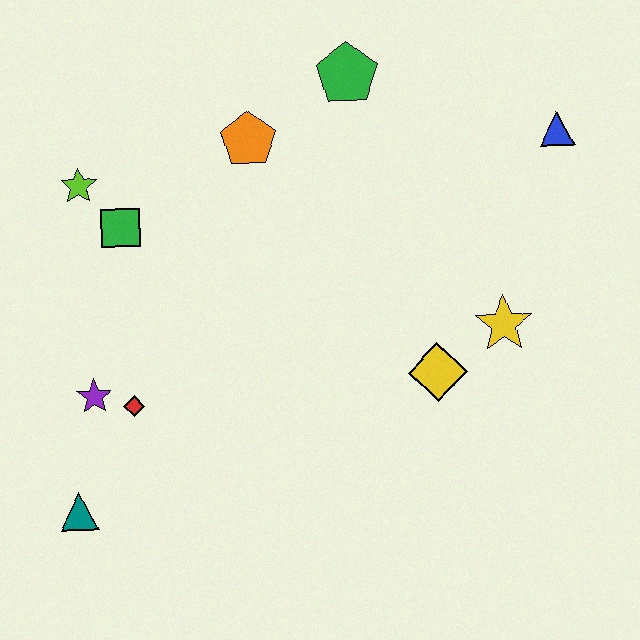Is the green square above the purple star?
Yes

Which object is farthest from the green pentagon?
The teal triangle is farthest from the green pentagon.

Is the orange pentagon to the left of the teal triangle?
No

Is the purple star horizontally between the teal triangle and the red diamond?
Yes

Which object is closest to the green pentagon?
The orange pentagon is closest to the green pentagon.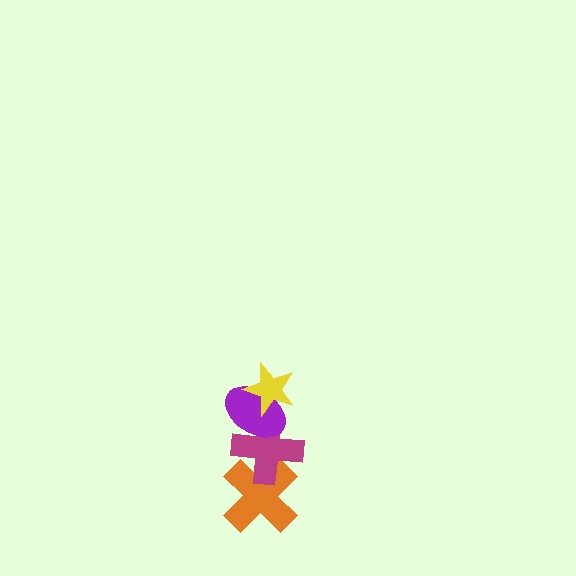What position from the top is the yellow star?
The yellow star is 1st from the top.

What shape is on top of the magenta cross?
The purple ellipse is on top of the magenta cross.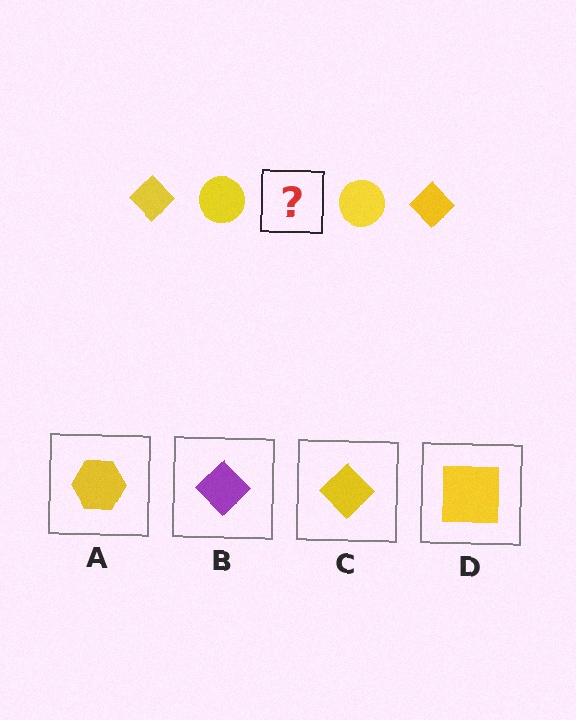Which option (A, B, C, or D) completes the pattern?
C.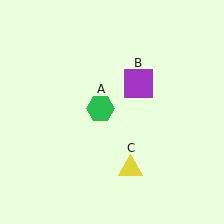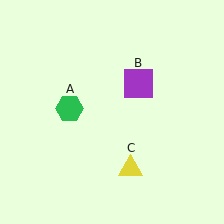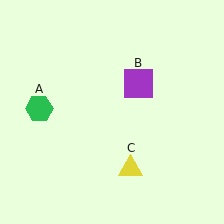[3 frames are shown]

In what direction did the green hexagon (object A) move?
The green hexagon (object A) moved left.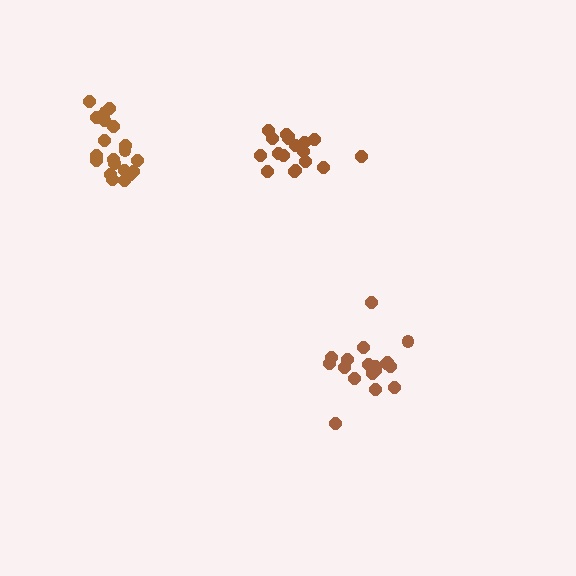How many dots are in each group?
Group 1: 18 dots, Group 2: 18 dots, Group 3: 20 dots (56 total).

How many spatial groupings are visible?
There are 3 spatial groupings.